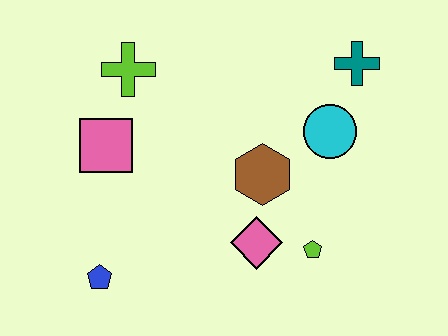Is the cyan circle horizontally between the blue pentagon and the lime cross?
No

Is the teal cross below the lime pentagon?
No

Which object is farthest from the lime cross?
The lime pentagon is farthest from the lime cross.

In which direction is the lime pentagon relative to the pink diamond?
The lime pentagon is to the right of the pink diamond.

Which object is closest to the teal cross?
The cyan circle is closest to the teal cross.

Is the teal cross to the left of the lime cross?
No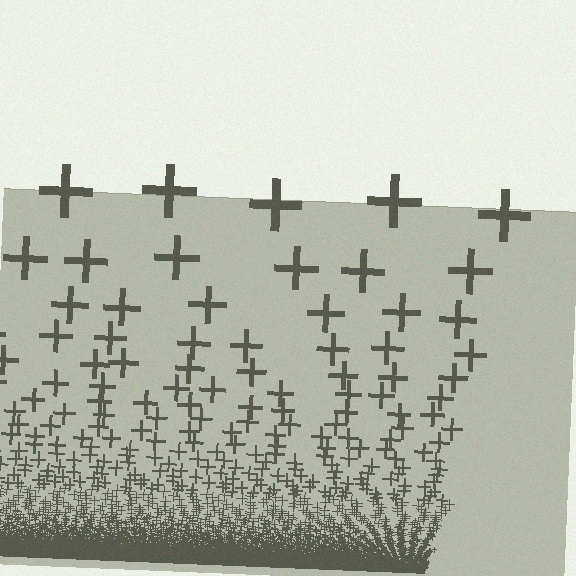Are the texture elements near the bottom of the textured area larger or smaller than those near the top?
Smaller. The gradient is inverted — elements near the bottom are smaller and denser.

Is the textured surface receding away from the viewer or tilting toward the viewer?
The surface appears to tilt toward the viewer. Texture elements get larger and sparser toward the top.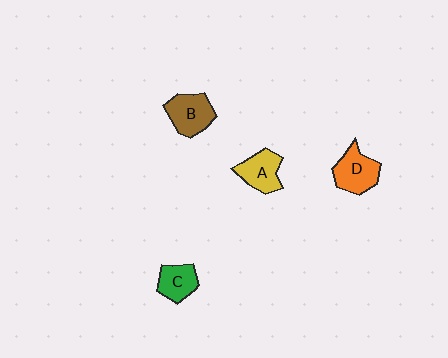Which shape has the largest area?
Shape B (brown).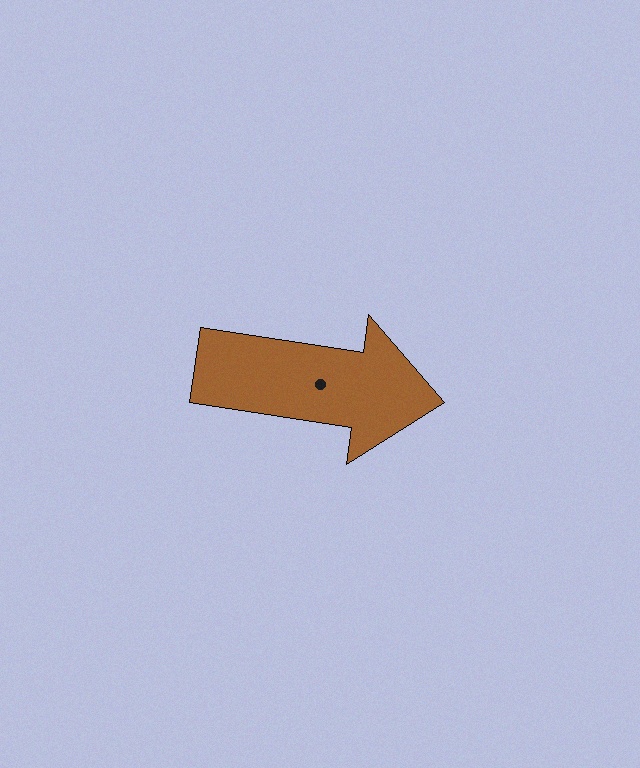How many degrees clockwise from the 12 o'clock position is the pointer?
Approximately 99 degrees.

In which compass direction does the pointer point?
East.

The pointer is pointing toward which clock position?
Roughly 3 o'clock.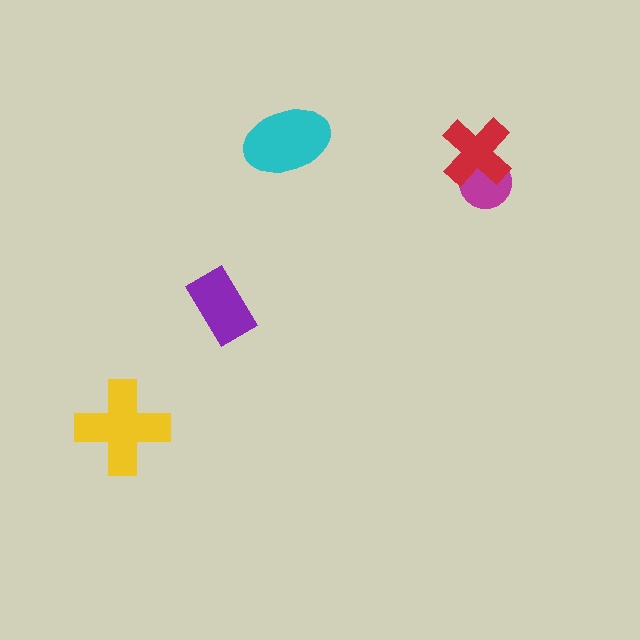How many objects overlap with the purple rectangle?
0 objects overlap with the purple rectangle.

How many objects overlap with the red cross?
1 object overlaps with the red cross.